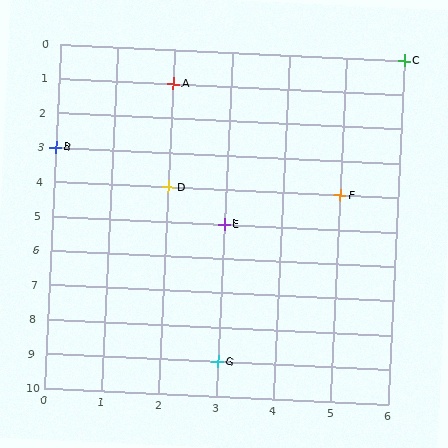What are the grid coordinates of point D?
Point D is at grid coordinates (2, 4).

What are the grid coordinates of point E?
Point E is at grid coordinates (3, 5).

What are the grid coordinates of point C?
Point C is at grid coordinates (6, 0).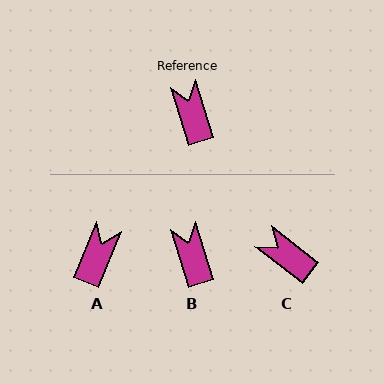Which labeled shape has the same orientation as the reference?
B.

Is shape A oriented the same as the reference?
No, it is off by about 40 degrees.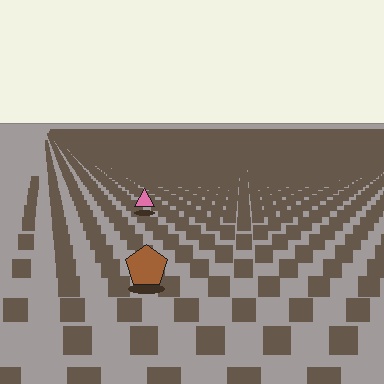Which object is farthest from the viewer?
The pink triangle is farthest from the viewer. It appears smaller and the ground texture around it is denser.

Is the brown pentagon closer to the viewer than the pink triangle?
Yes. The brown pentagon is closer — you can tell from the texture gradient: the ground texture is coarser near it.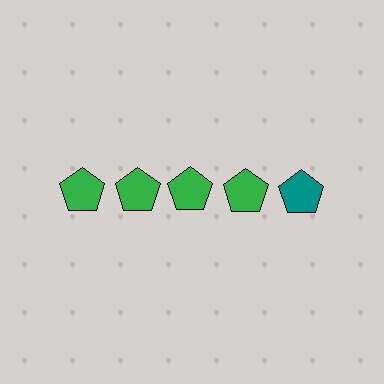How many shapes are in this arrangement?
There are 5 shapes arranged in a grid pattern.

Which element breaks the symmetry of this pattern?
The teal pentagon in the top row, rightmost column breaks the symmetry. All other shapes are green pentagons.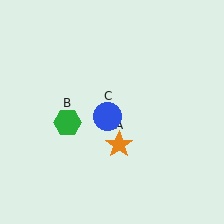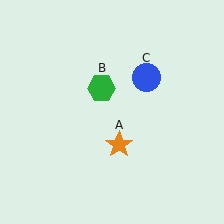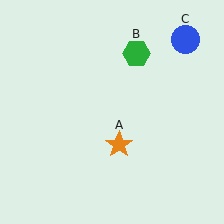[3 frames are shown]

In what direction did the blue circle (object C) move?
The blue circle (object C) moved up and to the right.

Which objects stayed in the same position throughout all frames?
Orange star (object A) remained stationary.